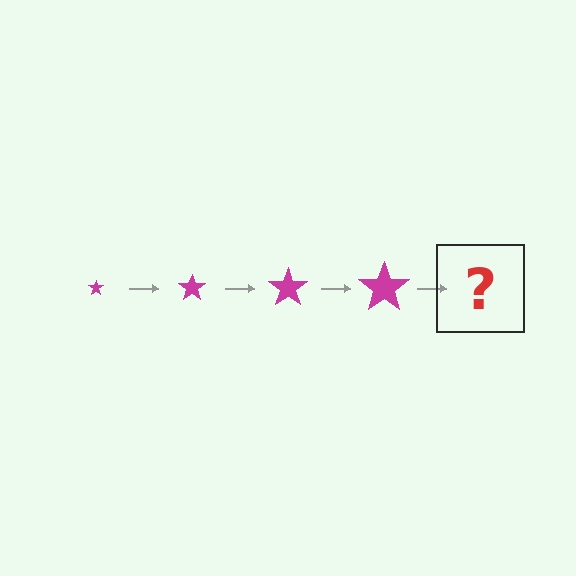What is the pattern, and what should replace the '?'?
The pattern is that the star gets progressively larger each step. The '?' should be a magenta star, larger than the previous one.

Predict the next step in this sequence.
The next step is a magenta star, larger than the previous one.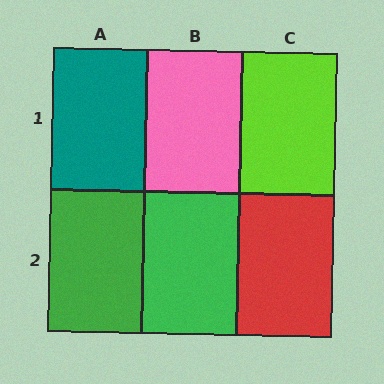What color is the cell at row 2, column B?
Green.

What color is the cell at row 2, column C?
Red.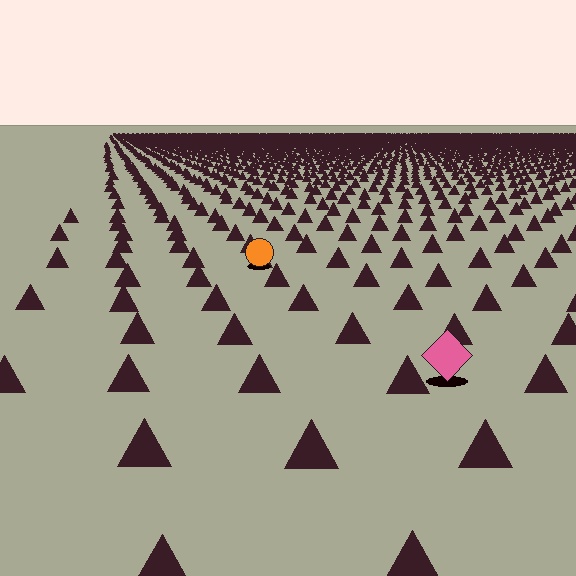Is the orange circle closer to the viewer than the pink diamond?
No. The pink diamond is closer — you can tell from the texture gradient: the ground texture is coarser near it.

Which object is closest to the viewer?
The pink diamond is closest. The texture marks near it are larger and more spread out.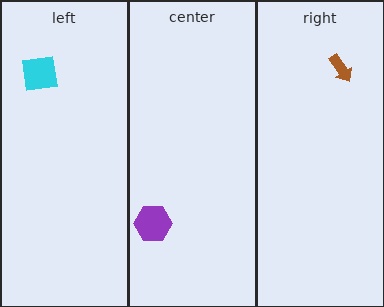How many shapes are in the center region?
1.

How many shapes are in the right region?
1.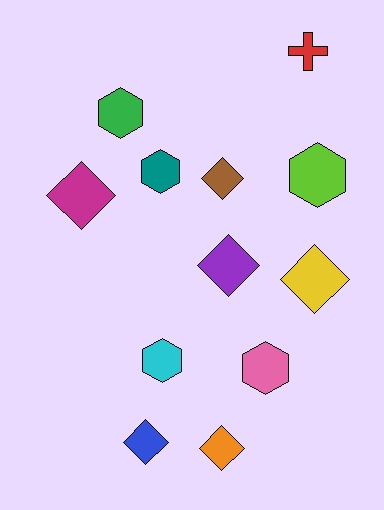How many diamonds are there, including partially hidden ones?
There are 6 diamonds.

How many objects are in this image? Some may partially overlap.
There are 12 objects.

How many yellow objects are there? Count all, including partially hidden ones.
There is 1 yellow object.